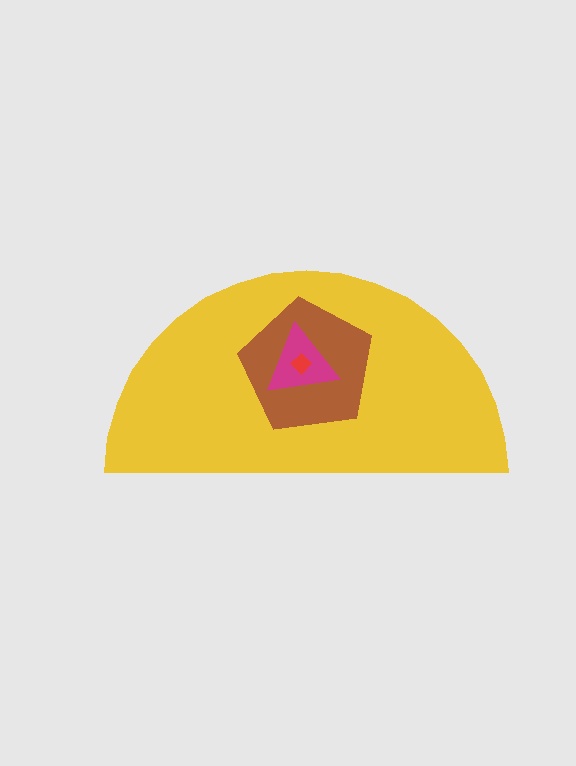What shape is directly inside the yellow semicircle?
The brown pentagon.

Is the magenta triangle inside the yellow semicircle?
Yes.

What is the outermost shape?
The yellow semicircle.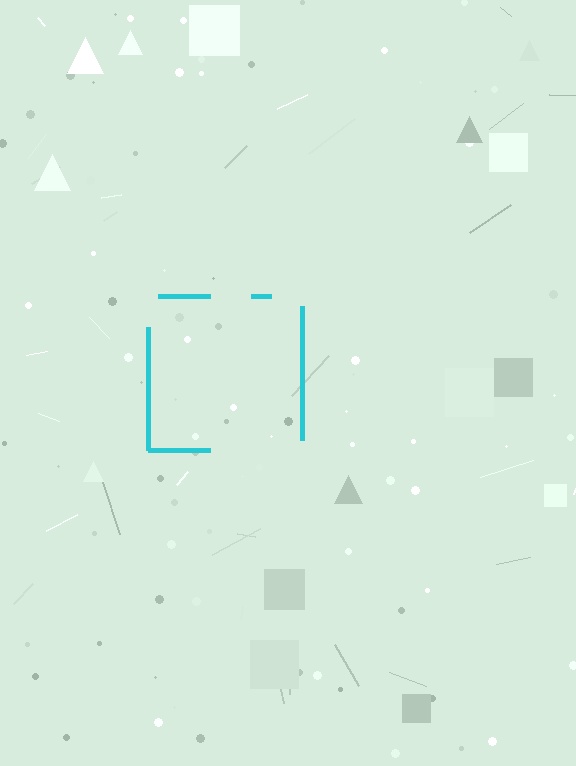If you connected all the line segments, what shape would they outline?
They would outline a square.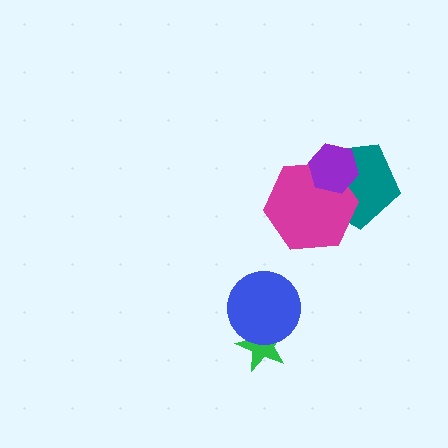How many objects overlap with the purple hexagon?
2 objects overlap with the purple hexagon.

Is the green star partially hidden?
Yes, it is partially covered by another shape.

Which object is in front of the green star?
The blue circle is in front of the green star.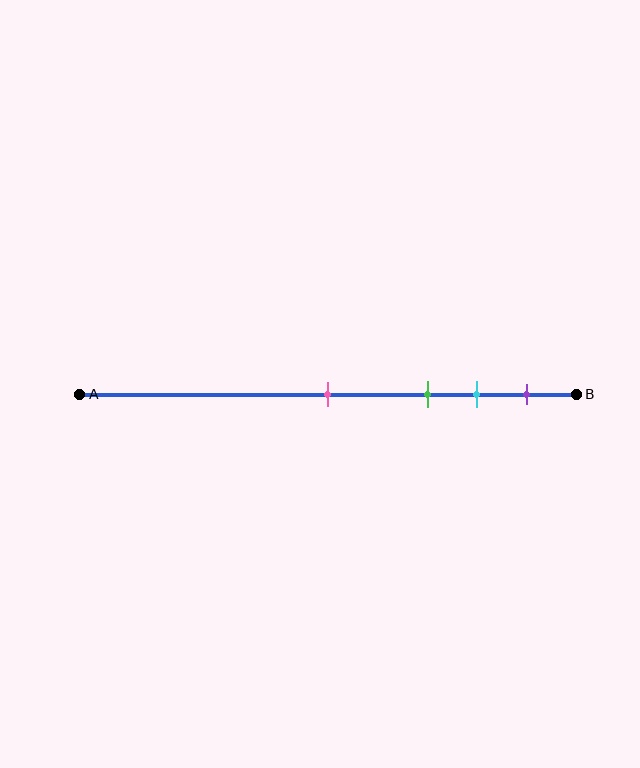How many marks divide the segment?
There are 4 marks dividing the segment.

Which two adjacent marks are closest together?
The cyan and purple marks are the closest adjacent pair.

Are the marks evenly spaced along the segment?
No, the marks are not evenly spaced.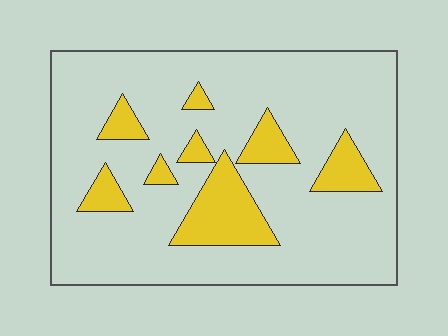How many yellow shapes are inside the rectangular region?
8.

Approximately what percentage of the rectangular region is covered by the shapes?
Approximately 20%.